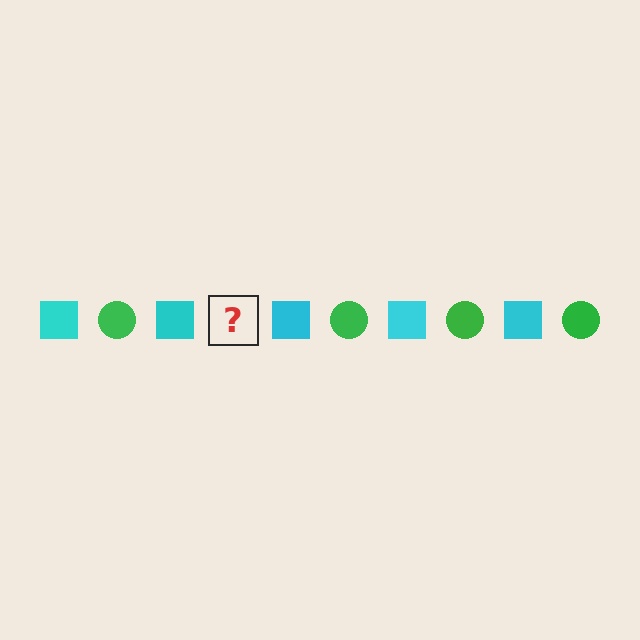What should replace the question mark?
The question mark should be replaced with a green circle.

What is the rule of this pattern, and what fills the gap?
The rule is that the pattern alternates between cyan square and green circle. The gap should be filled with a green circle.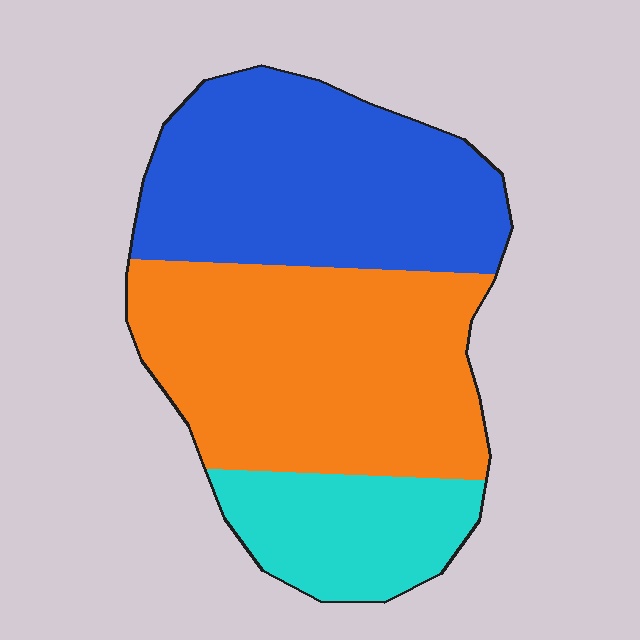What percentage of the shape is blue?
Blue covers 39% of the shape.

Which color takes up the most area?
Orange, at roughly 45%.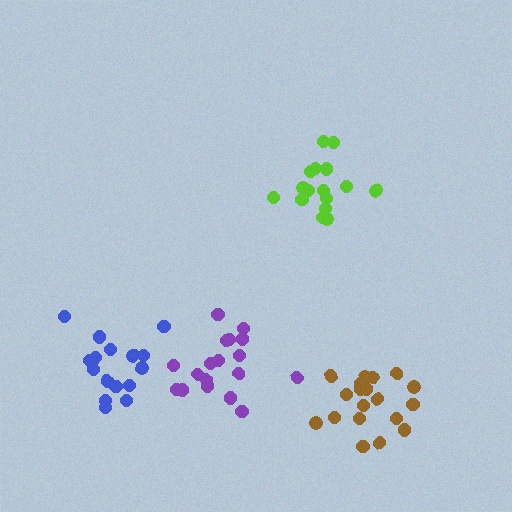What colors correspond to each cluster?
The clusters are colored: lime, purple, brown, blue.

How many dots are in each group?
Group 1: 16 dots, Group 2: 18 dots, Group 3: 19 dots, Group 4: 17 dots (70 total).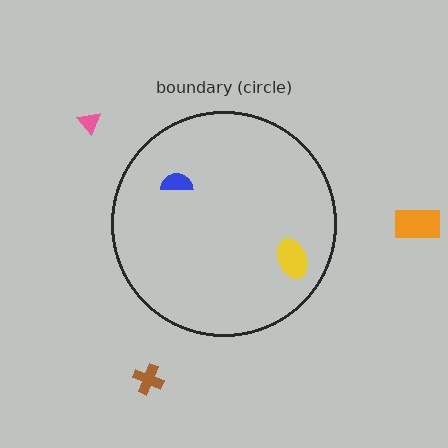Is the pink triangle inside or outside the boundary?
Outside.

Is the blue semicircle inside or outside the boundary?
Inside.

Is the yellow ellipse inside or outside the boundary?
Inside.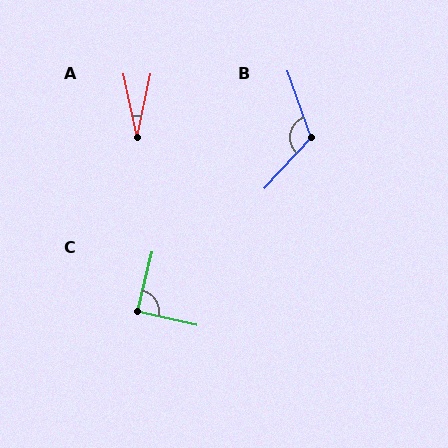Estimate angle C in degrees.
Approximately 89 degrees.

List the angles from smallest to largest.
A (24°), C (89°), B (118°).